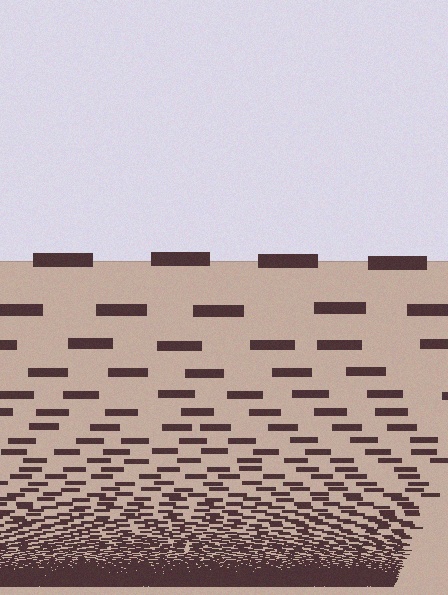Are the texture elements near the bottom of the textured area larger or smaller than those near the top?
Smaller. The gradient is inverted — elements near the bottom are smaller and denser.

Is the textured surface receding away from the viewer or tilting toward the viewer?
The surface appears to tilt toward the viewer. Texture elements get larger and sparser toward the top.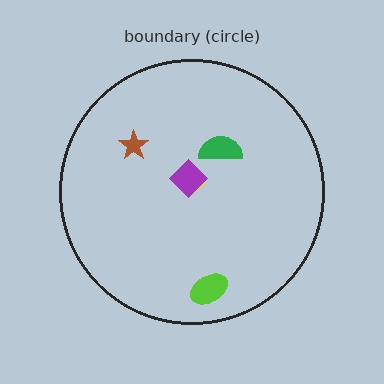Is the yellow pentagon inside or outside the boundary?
Inside.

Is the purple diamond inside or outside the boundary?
Inside.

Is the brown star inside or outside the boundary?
Inside.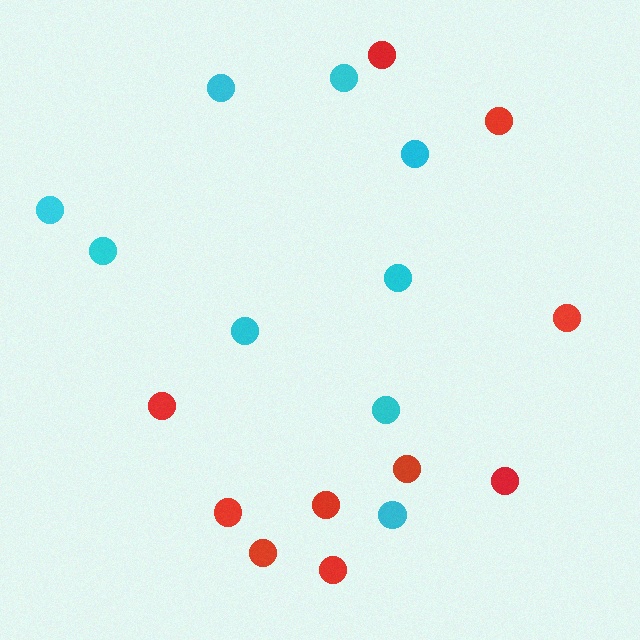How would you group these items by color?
There are 2 groups: one group of red circles (10) and one group of cyan circles (9).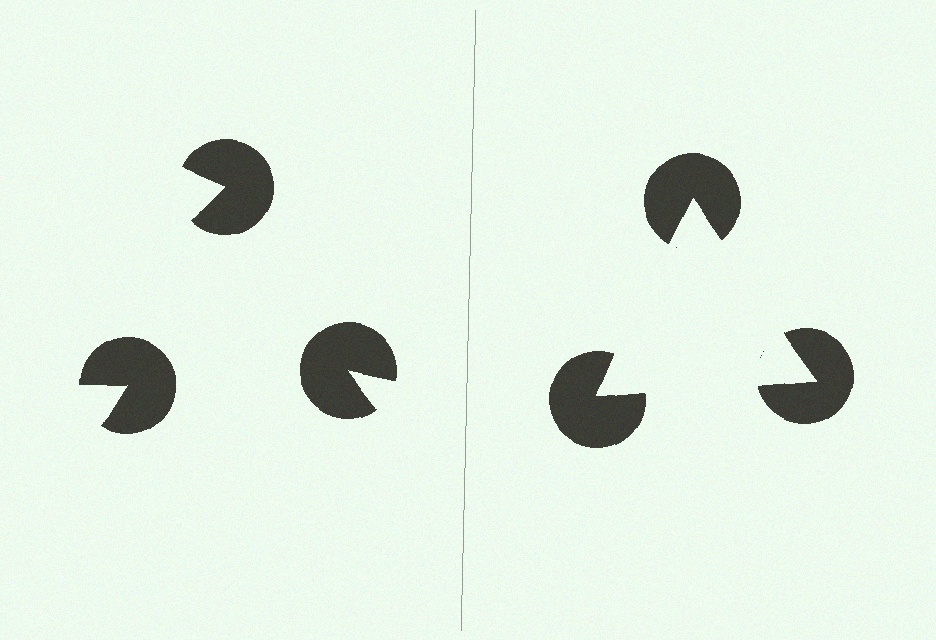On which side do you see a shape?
An illusory triangle appears on the right side. On the left side the wedge cuts are rotated, so no coherent shape forms.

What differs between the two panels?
The pac-man discs are positioned identically on both sides; only the wedge orientations differ. On the right they align to a triangle; on the left they are misaligned.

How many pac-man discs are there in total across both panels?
6 — 3 on each side.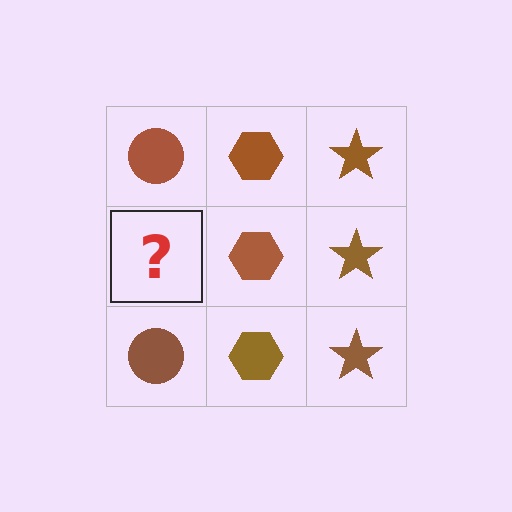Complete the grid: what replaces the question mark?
The question mark should be replaced with a brown circle.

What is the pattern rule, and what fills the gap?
The rule is that each column has a consistent shape. The gap should be filled with a brown circle.